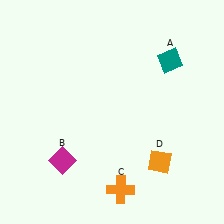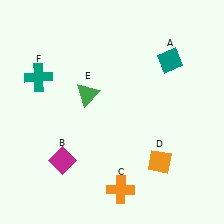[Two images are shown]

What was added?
A green triangle (E), a teal cross (F) were added in Image 2.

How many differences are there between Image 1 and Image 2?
There are 2 differences between the two images.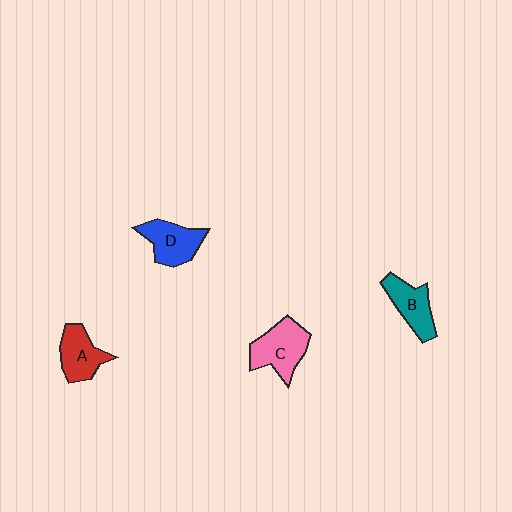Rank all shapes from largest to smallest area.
From largest to smallest: C (pink), D (blue), A (red), B (teal).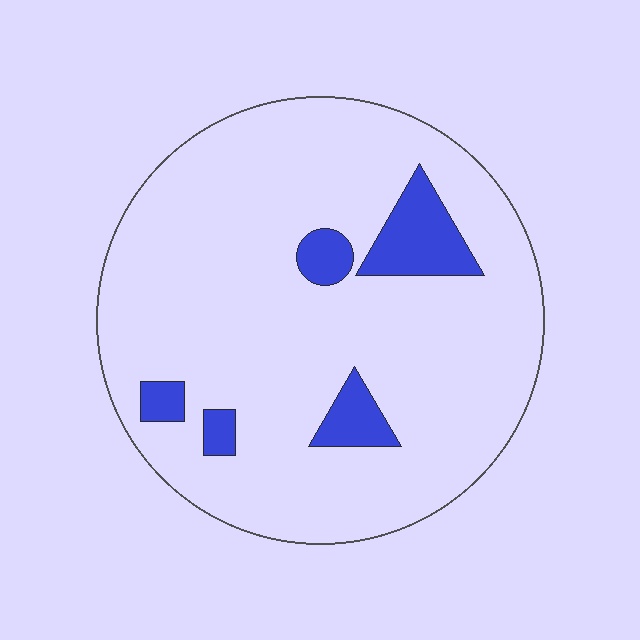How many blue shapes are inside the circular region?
5.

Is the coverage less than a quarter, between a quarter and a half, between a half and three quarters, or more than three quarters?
Less than a quarter.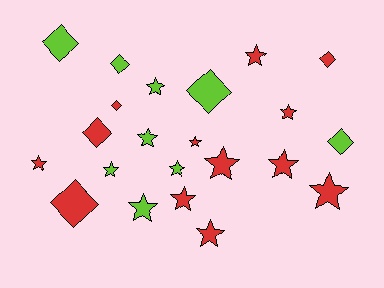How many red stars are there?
There are 9 red stars.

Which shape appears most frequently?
Star, with 14 objects.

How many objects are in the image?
There are 22 objects.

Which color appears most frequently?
Red, with 13 objects.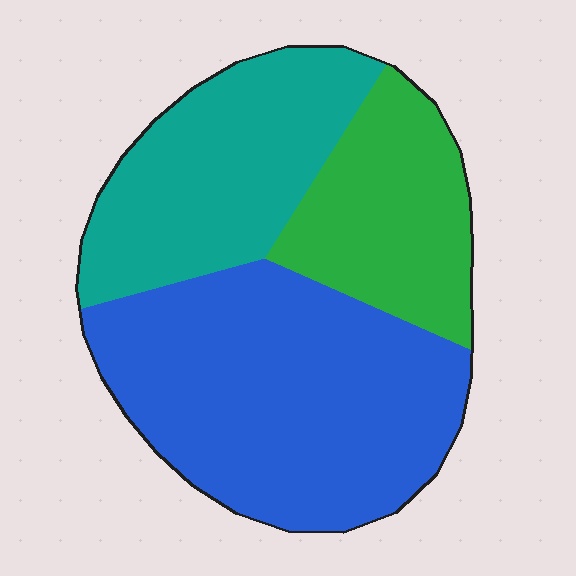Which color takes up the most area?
Blue, at roughly 50%.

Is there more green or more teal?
Teal.